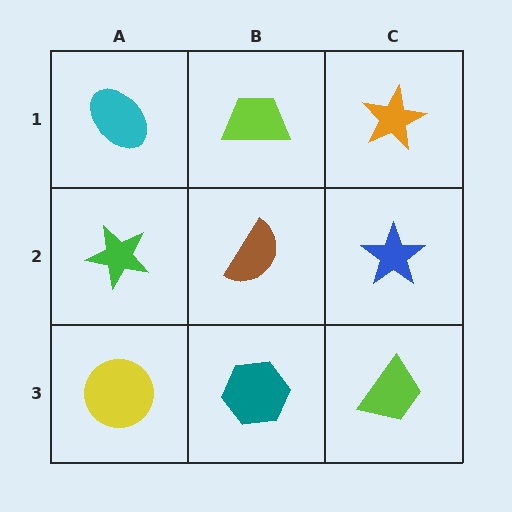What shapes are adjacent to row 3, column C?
A blue star (row 2, column C), a teal hexagon (row 3, column B).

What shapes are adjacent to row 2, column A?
A cyan ellipse (row 1, column A), a yellow circle (row 3, column A), a brown semicircle (row 2, column B).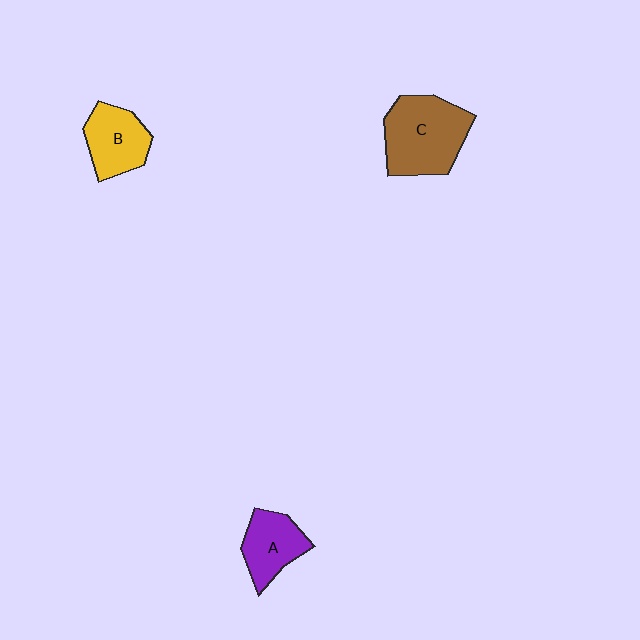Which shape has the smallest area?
Shape A (purple).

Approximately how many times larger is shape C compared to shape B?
Approximately 1.6 times.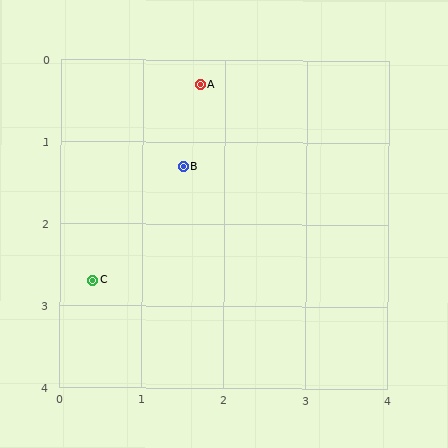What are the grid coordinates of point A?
Point A is at approximately (1.7, 0.3).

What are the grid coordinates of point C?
Point C is at approximately (0.4, 2.7).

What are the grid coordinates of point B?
Point B is at approximately (1.5, 1.3).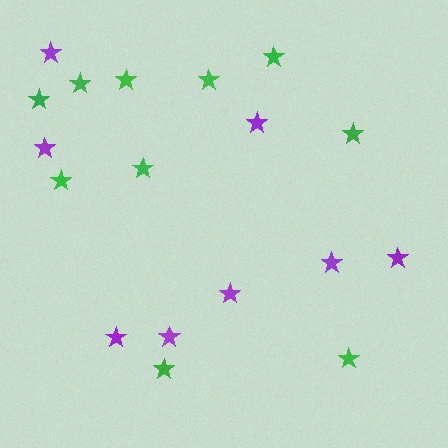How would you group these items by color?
There are 2 groups: one group of purple stars (8) and one group of green stars (10).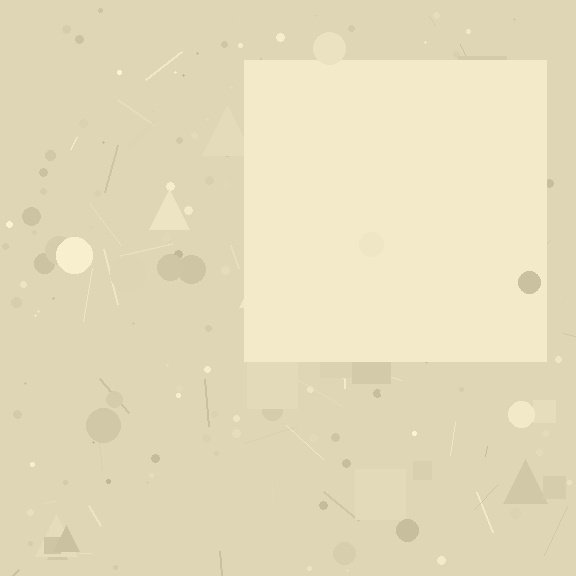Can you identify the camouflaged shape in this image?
The camouflaged shape is a square.